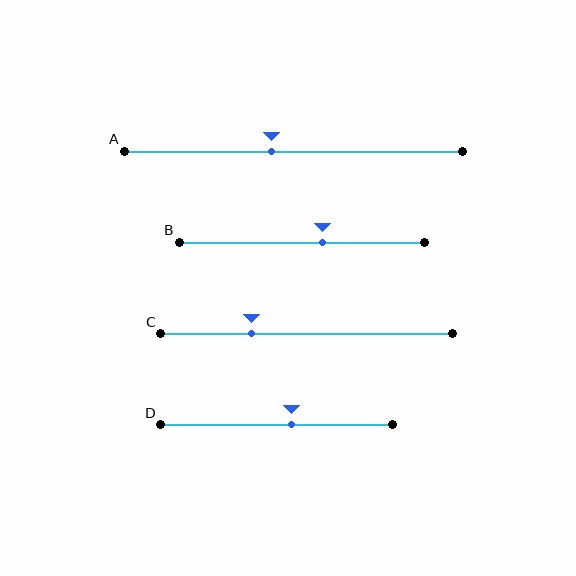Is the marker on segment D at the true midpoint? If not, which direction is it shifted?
No, the marker on segment D is shifted to the right by about 6% of the segment length.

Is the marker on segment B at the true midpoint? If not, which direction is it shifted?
No, the marker on segment B is shifted to the right by about 8% of the segment length.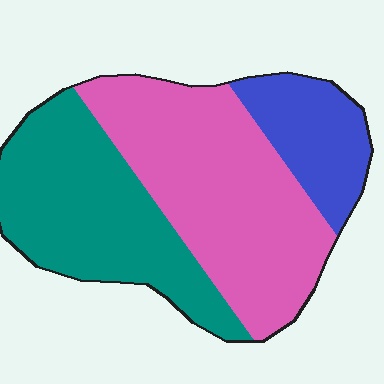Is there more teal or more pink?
Pink.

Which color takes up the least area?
Blue, at roughly 15%.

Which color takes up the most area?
Pink, at roughly 45%.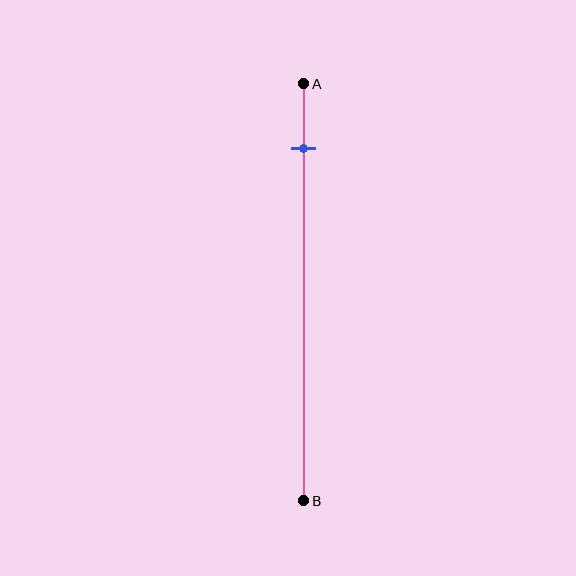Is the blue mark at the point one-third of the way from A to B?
No, the mark is at about 15% from A, not at the 33% one-third point.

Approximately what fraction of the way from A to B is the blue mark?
The blue mark is approximately 15% of the way from A to B.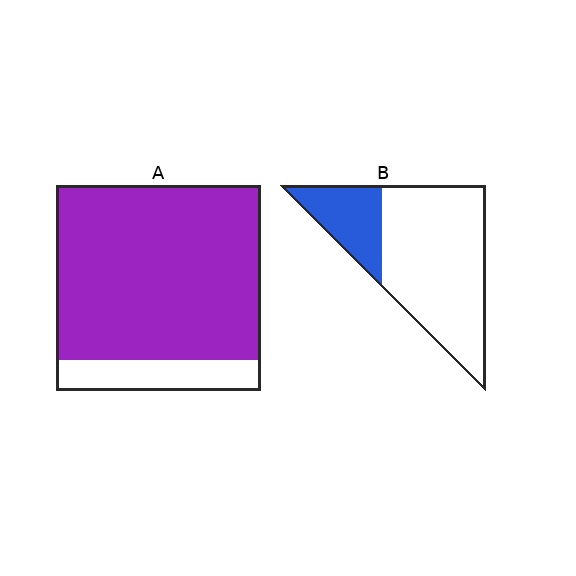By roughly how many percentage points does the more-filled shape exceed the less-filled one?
By roughly 60 percentage points (A over B).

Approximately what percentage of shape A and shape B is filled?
A is approximately 85% and B is approximately 25%.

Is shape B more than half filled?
No.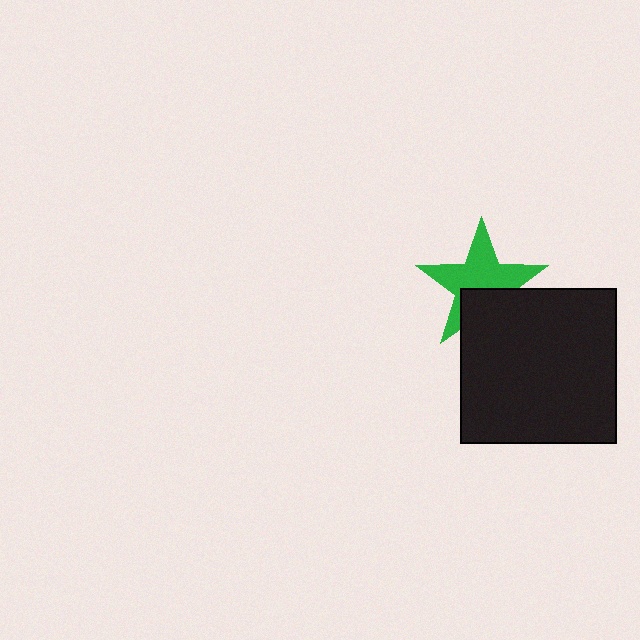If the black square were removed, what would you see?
You would see the complete green star.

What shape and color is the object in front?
The object in front is a black square.